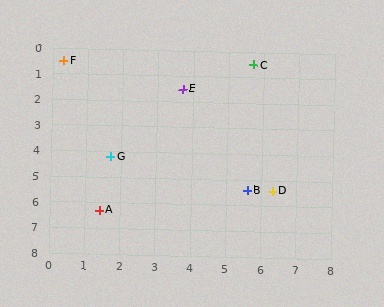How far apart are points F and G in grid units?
Points F and G are about 4.0 grid units apart.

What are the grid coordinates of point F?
Point F is at approximately (0.3, 0.5).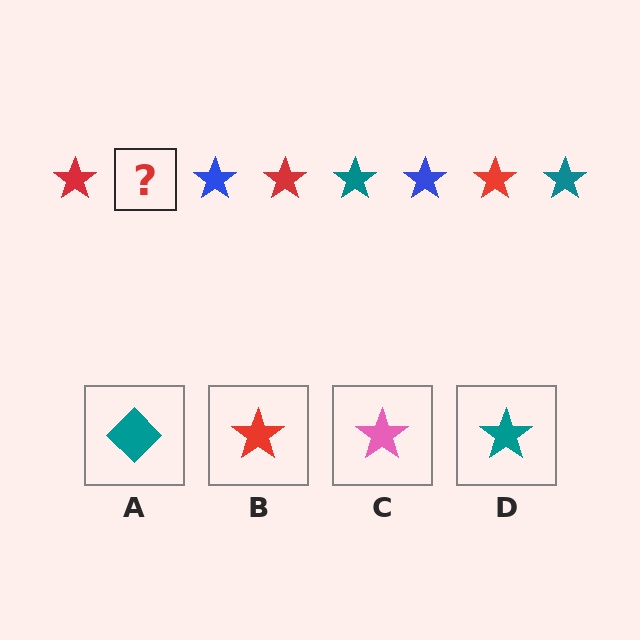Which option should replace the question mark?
Option D.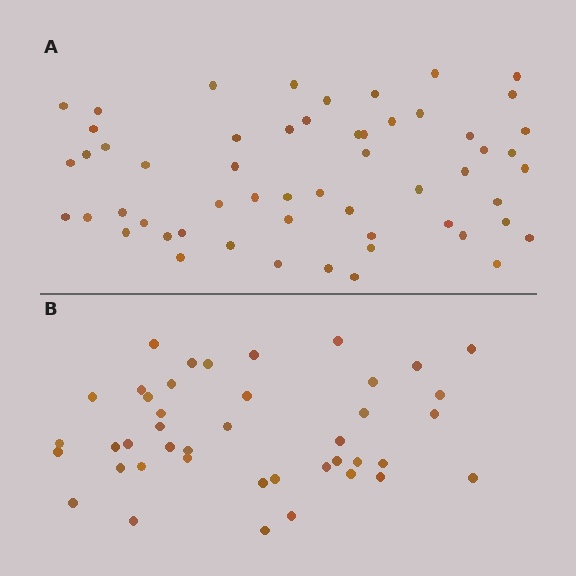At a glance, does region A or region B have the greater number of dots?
Region A (the top region) has more dots.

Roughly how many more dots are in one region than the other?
Region A has approximately 15 more dots than region B.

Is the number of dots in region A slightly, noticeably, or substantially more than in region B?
Region A has noticeably more, but not dramatically so. The ratio is roughly 1.3 to 1.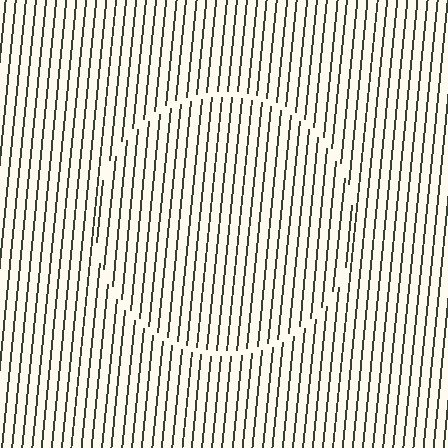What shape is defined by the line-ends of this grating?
An illusory circle. The interior of the shape contains the same grating, shifted by half a period — the contour is defined by the phase discontinuity where line-ends from the inner and outer gratings abut.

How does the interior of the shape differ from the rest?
The interior of the shape contains the same grating, shifted by half a period — the contour is defined by the phase discontinuity where line-ends from the inner and outer gratings abut.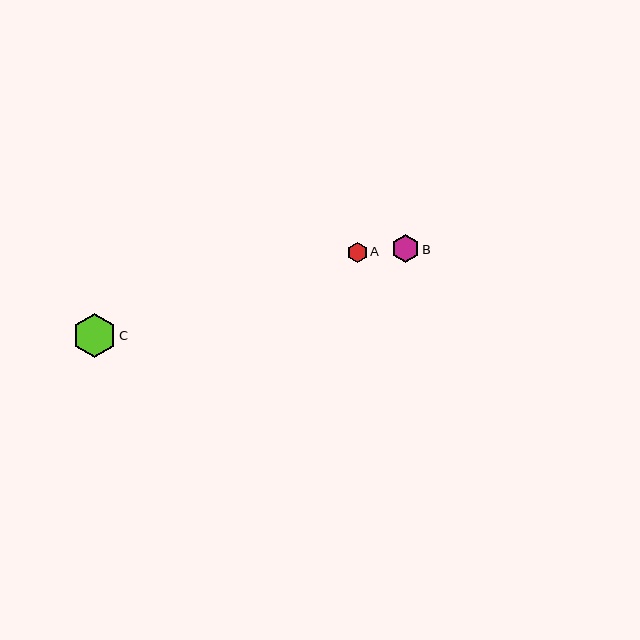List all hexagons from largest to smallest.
From largest to smallest: C, B, A.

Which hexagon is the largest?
Hexagon C is the largest with a size of approximately 44 pixels.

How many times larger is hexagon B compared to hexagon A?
Hexagon B is approximately 1.4 times the size of hexagon A.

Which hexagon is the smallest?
Hexagon A is the smallest with a size of approximately 20 pixels.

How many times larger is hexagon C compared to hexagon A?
Hexagon C is approximately 2.2 times the size of hexagon A.